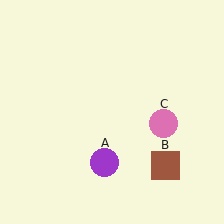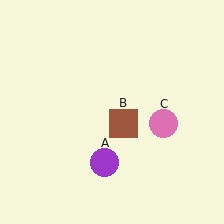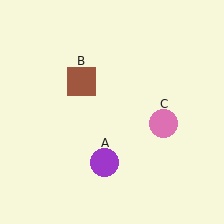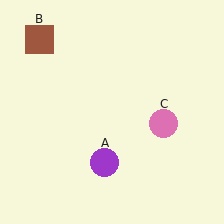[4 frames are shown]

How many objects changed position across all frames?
1 object changed position: brown square (object B).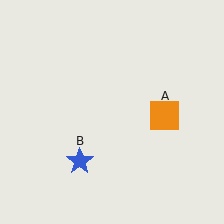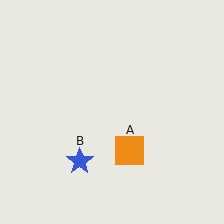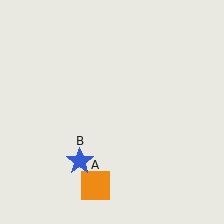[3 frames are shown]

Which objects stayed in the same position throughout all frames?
Blue star (object B) remained stationary.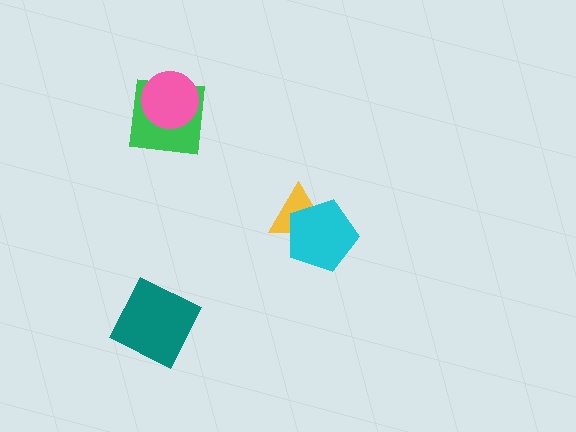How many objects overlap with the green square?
1 object overlaps with the green square.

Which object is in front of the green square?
The pink circle is in front of the green square.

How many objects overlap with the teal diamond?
0 objects overlap with the teal diamond.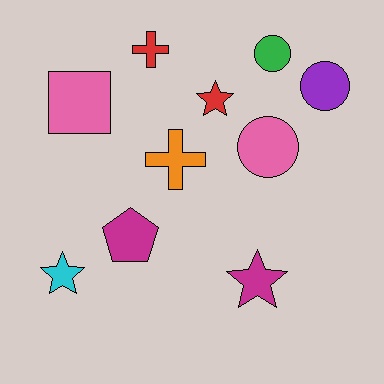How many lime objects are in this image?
There are no lime objects.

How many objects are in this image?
There are 10 objects.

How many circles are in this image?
There are 3 circles.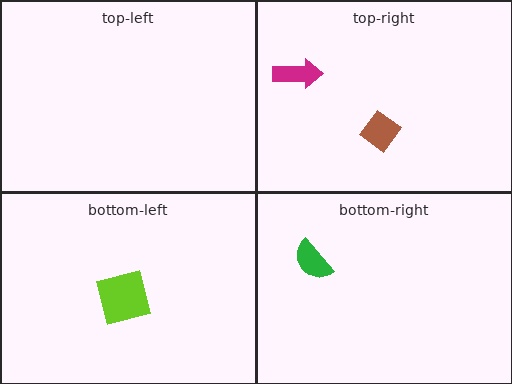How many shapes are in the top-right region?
2.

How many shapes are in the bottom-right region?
1.